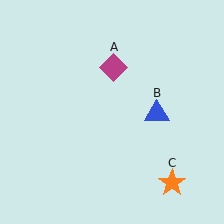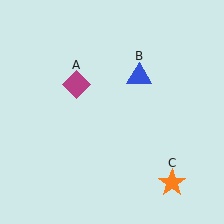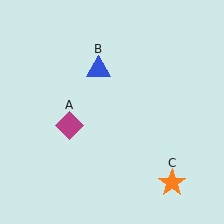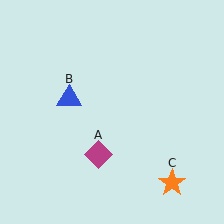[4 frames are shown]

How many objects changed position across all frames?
2 objects changed position: magenta diamond (object A), blue triangle (object B).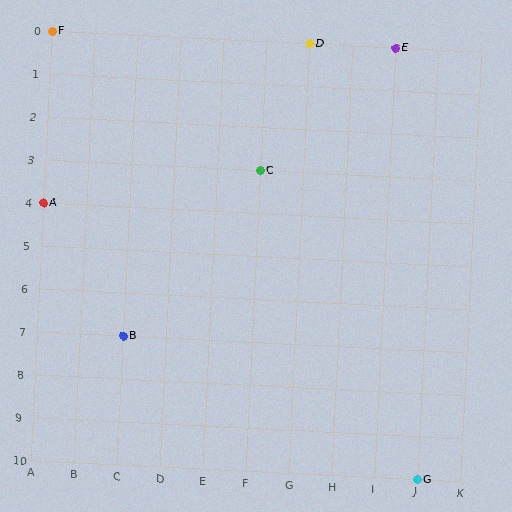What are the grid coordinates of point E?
Point E is at grid coordinates (I, 0).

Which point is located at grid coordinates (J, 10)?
Point G is at (J, 10).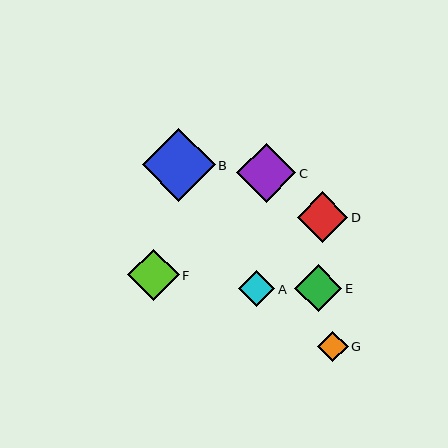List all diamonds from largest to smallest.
From largest to smallest: B, C, F, D, E, A, G.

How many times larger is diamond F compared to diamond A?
Diamond F is approximately 1.4 times the size of diamond A.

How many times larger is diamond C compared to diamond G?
Diamond C is approximately 2.0 times the size of diamond G.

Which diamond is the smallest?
Diamond G is the smallest with a size of approximately 30 pixels.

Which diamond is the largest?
Diamond B is the largest with a size of approximately 73 pixels.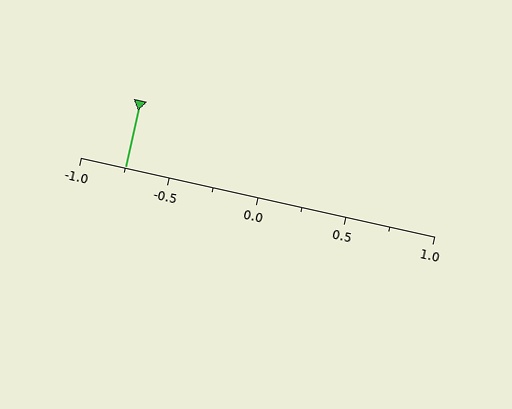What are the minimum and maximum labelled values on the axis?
The axis runs from -1.0 to 1.0.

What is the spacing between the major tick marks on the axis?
The major ticks are spaced 0.5 apart.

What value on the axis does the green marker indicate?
The marker indicates approximately -0.75.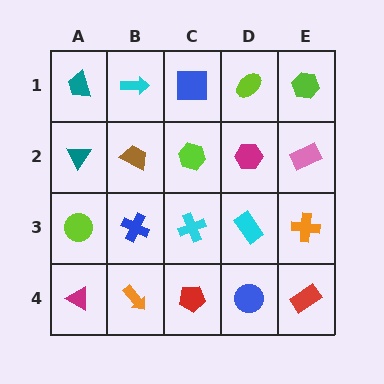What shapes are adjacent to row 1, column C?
A lime hexagon (row 2, column C), a cyan arrow (row 1, column B), a lime ellipse (row 1, column D).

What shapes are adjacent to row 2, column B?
A cyan arrow (row 1, column B), a blue cross (row 3, column B), a teal triangle (row 2, column A), a lime hexagon (row 2, column C).